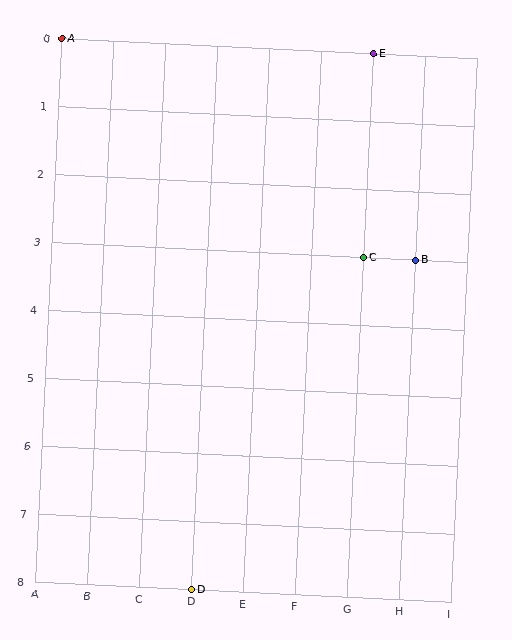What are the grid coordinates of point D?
Point D is at grid coordinates (D, 8).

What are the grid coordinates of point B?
Point B is at grid coordinates (H, 3).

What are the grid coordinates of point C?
Point C is at grid coordinates (G, 3).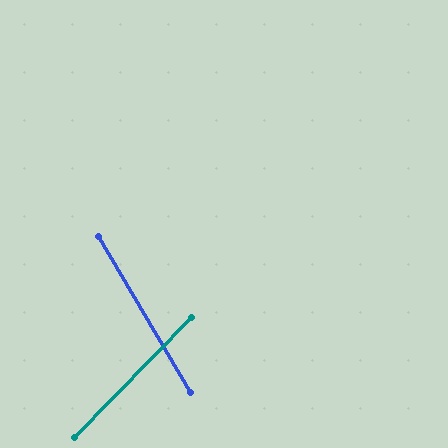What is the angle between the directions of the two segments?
Approximately 75 degrees.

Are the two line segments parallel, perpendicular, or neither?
Neither parallel nor perpendicular — they differ by about 75°.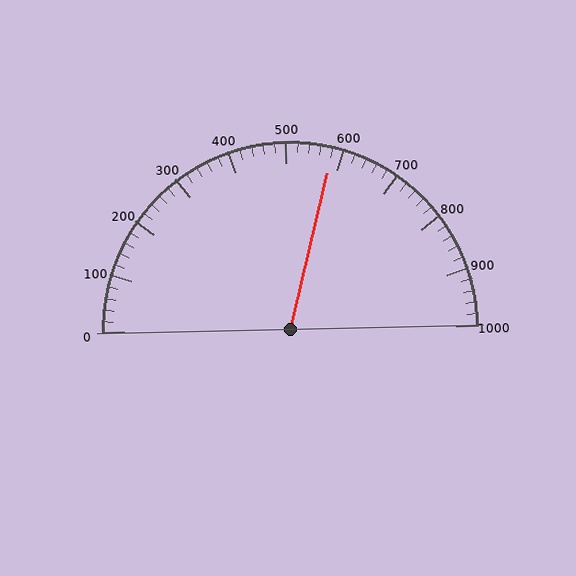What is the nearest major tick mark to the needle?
The nearest major tick mark is 600.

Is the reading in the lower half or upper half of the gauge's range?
The reading is in the upper half of the range (0 to 1000).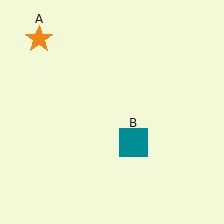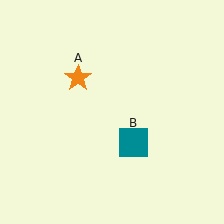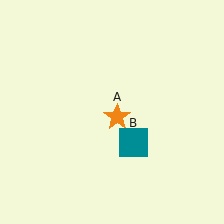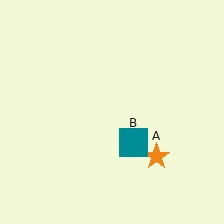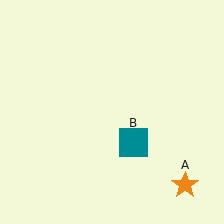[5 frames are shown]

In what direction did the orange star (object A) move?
The orange star (object A) moved down and to the right.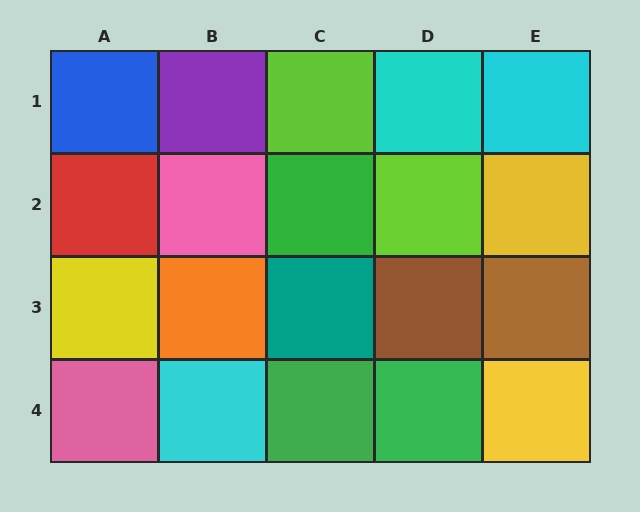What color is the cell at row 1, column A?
Blue.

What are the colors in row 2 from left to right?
Red, pink, green, lime, yellow.